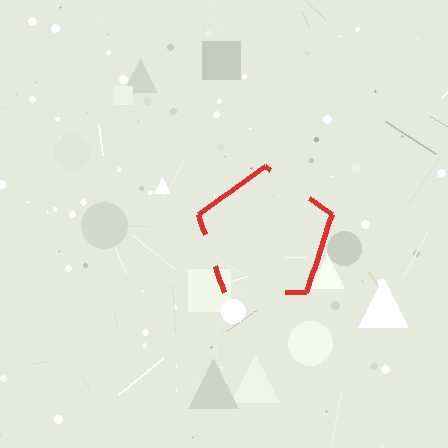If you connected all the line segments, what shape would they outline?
They would outline a pentagon.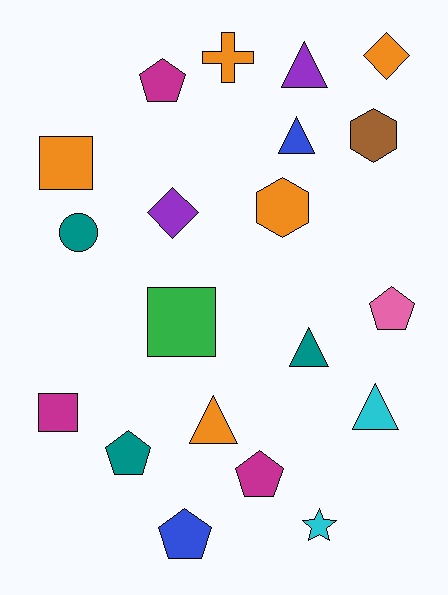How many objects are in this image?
There are 20 objects.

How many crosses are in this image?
There is 1 cross.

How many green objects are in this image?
There is 1 green object.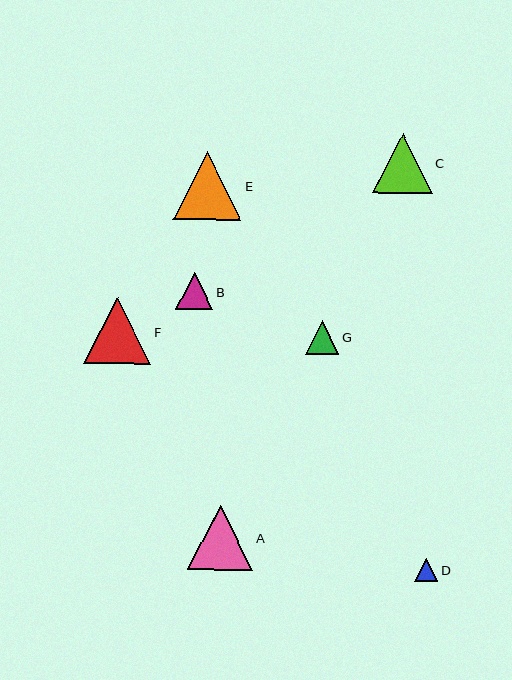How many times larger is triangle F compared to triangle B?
Triangle F is approximately 1.8 times the size of triangle B.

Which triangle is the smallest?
Triangle D is the smallest with a size of approximately 23 pixels.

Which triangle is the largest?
Triangle E is the largest with a size of approximately 68 pixels.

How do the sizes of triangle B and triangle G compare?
Triangle B and triangle G are approximately the same size.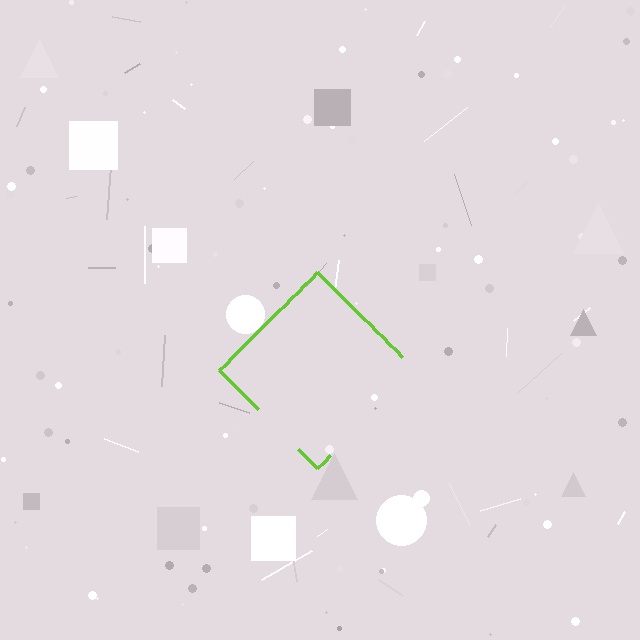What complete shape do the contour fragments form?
The contour fragments form a diamond.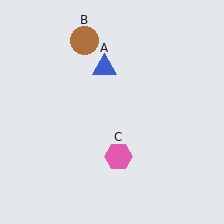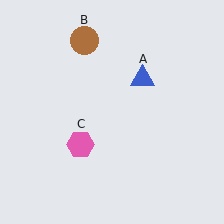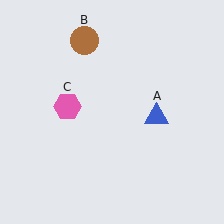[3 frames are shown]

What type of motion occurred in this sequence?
The blue triangle (object A), pink hexagon (object C) rotated clockwise around the center of the scene.